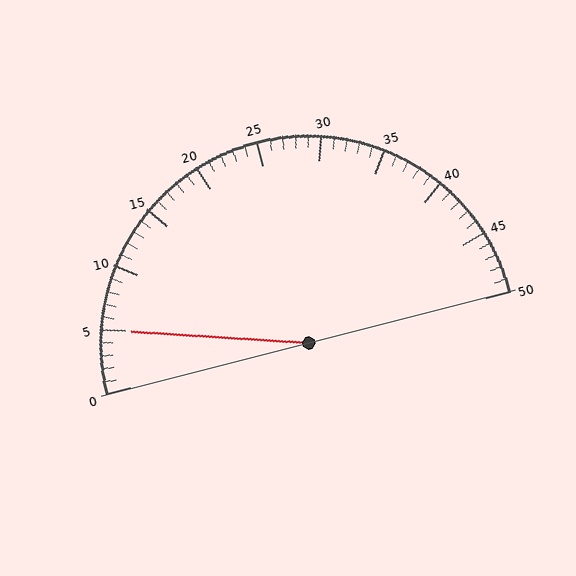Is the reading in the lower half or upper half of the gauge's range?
The reading is in the lower half of the range (0 to 50).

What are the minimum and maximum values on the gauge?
The gauge ranges from 0 to 50.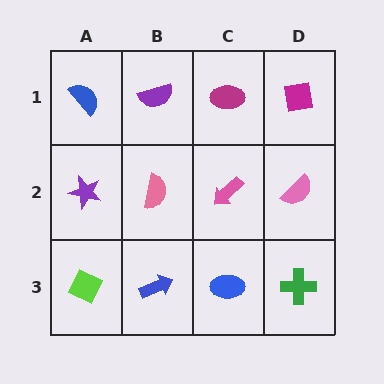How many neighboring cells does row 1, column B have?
3.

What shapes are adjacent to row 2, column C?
A magenta ellipse (row 1, column C), a blue ellipse (row 3, column C), a pink semicircle (row 2, column B), a pink semicircle (row 2, column D).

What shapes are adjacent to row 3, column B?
A pink semicircle (row 2, column B), a lime diamond (row 3, column A), a blue ellipse (row 3, column C).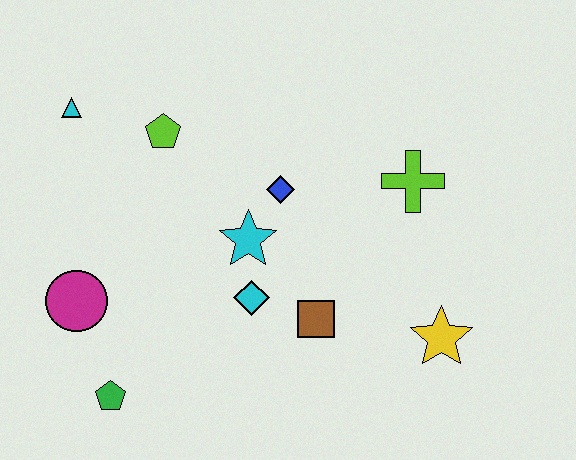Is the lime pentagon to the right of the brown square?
No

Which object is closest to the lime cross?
The blue diamond is closest to the lime cross.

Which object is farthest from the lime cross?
The green pentagon is farthest from the lime cross.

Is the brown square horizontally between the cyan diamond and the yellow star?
Yes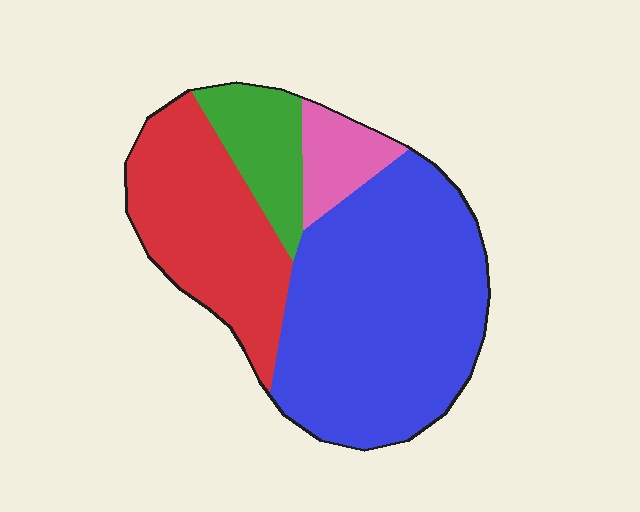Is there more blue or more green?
Blue.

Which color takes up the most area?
Blue, at roughly 50%.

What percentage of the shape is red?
Red covers about 30% of the shape.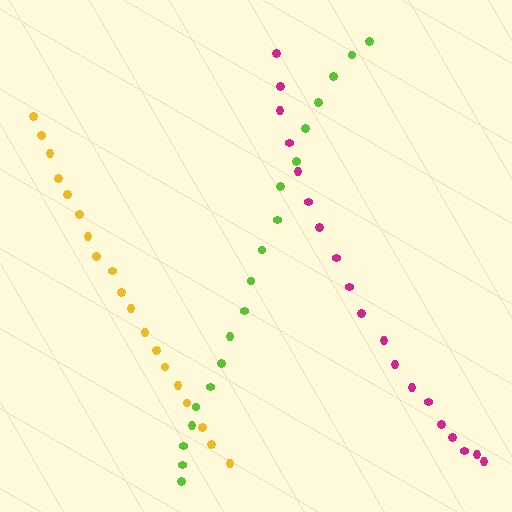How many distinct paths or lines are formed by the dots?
There are 3 distinct paths.